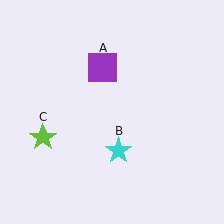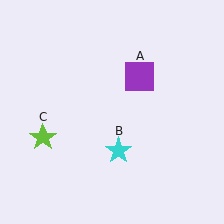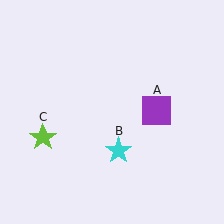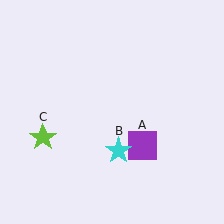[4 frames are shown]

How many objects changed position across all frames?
1 object changed position: purple square (object A).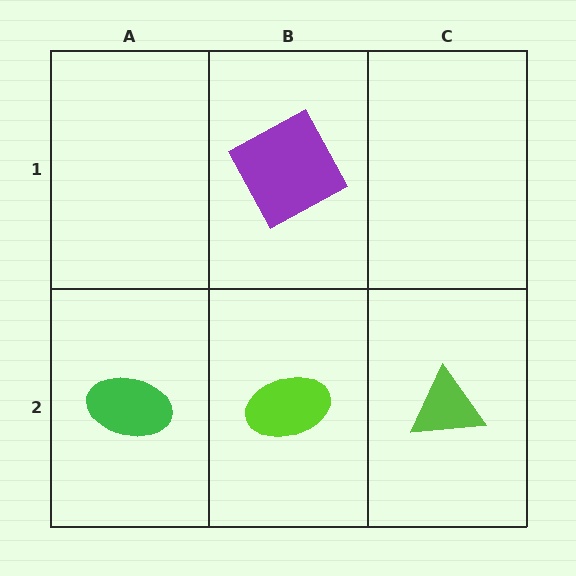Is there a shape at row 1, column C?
No, that cell is empty.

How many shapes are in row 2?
3 shapes.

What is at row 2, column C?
A lime triangle.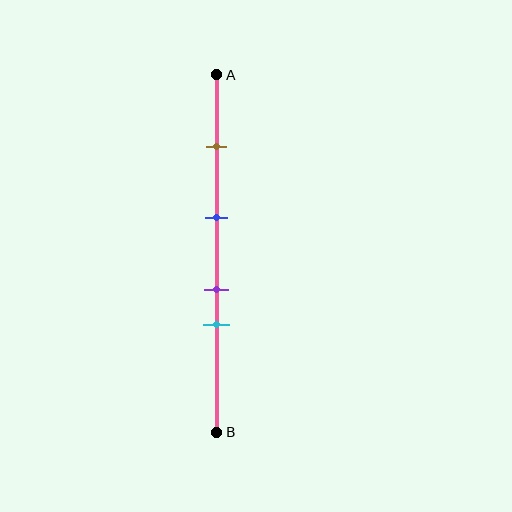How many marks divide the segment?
There are 4 marks dividing the segment.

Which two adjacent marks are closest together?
The purple and cyan marks are the closest adjacent pair.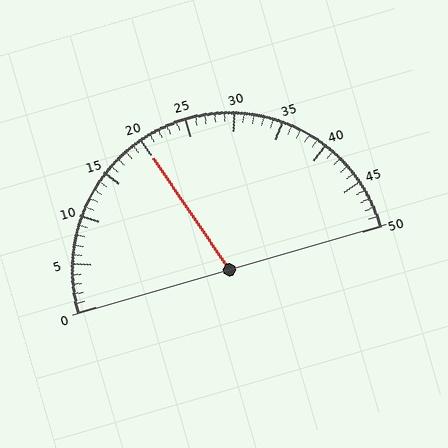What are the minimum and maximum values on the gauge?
The gauge ranges from 0 to 50.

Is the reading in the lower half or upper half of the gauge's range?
The reading is in the lower half of the range (0 to 50).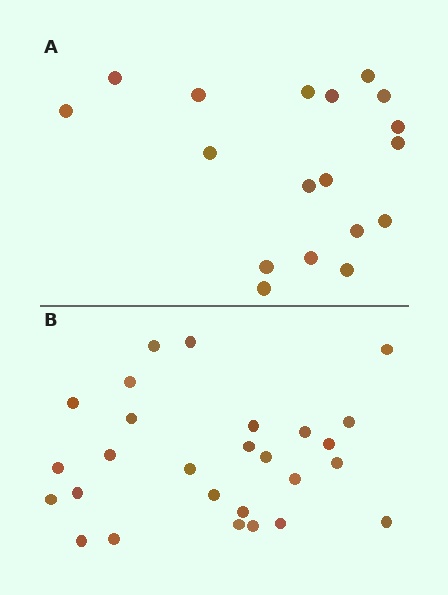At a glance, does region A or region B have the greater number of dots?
Region B (the bottom region) has more dots.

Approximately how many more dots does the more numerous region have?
Region B has roughly 8 or so more dots than region A.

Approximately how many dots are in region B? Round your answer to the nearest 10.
About 30 dots. (The exact count is 27, which rounds to 30.)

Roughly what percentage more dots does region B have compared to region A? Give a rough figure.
About 50% more.